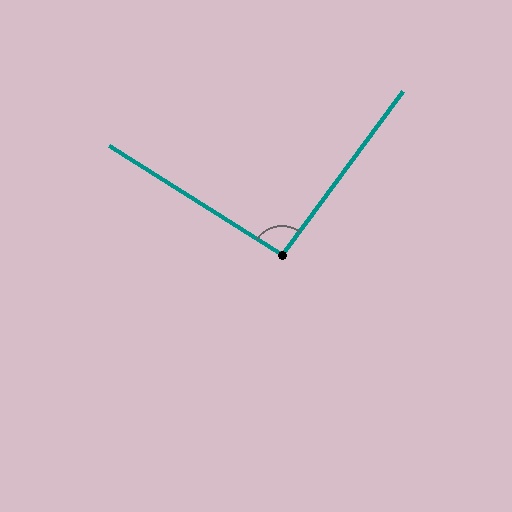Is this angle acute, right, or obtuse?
It is approximately a right angle.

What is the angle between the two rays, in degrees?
Approximately 94 degrees.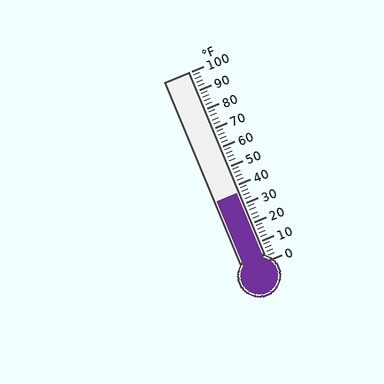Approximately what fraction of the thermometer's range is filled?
The thermometer is filled to approximately 35% of its range.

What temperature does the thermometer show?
The thermometer shows approximately 36°F.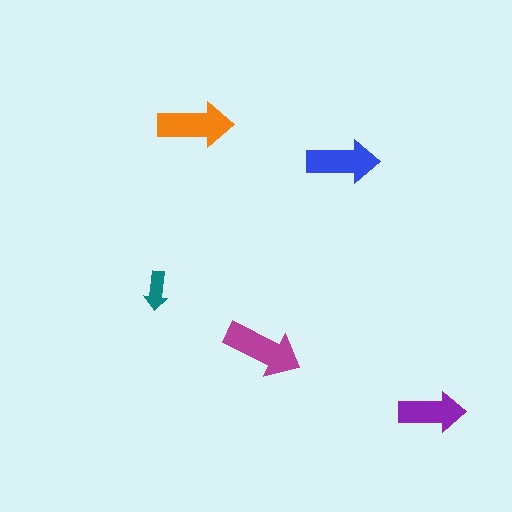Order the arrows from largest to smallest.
the magenta one, the orange one, the blue one, the purple one, the teal one.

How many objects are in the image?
There are 5 objects in the image.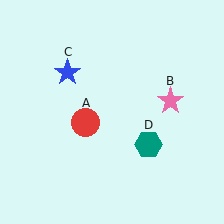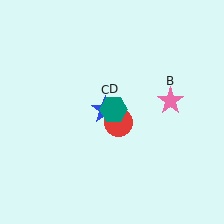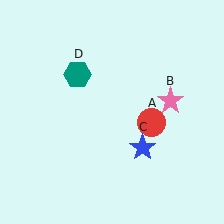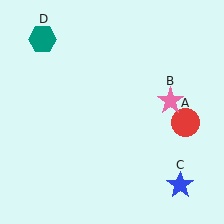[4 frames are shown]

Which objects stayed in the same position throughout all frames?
Pink star (object B) remained stationary.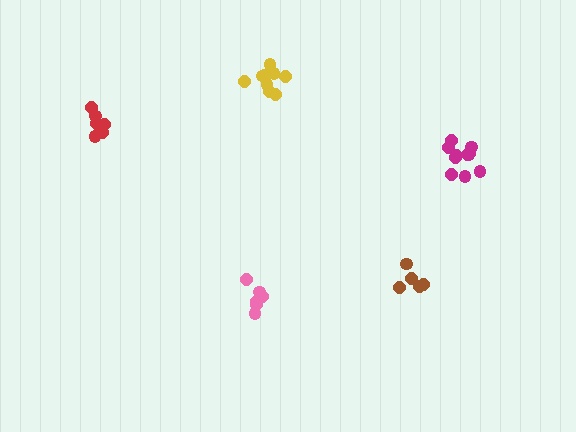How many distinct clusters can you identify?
There are 5 distinct clusters.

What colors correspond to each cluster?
The clusters are colored: pink, magenta, brown, red, yellow.